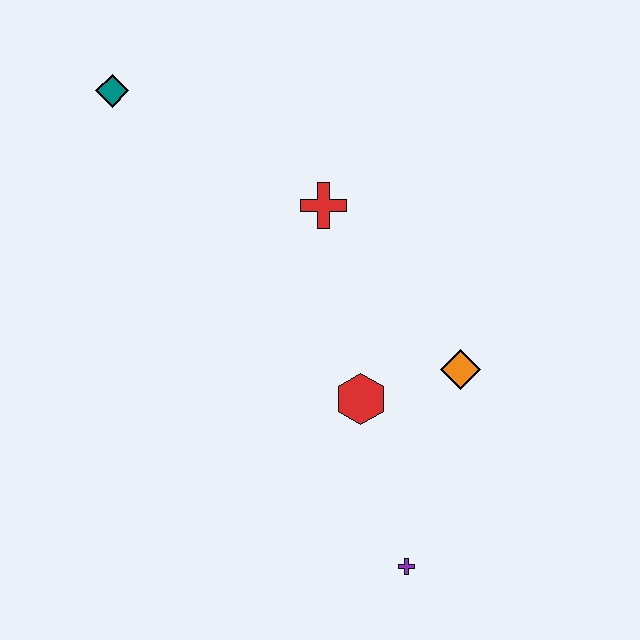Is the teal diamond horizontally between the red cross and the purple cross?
No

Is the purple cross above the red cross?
No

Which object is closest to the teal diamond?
The red cross is closest to the teal diamond.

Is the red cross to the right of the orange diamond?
No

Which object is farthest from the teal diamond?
The purple cross is farthest from the teal diamond.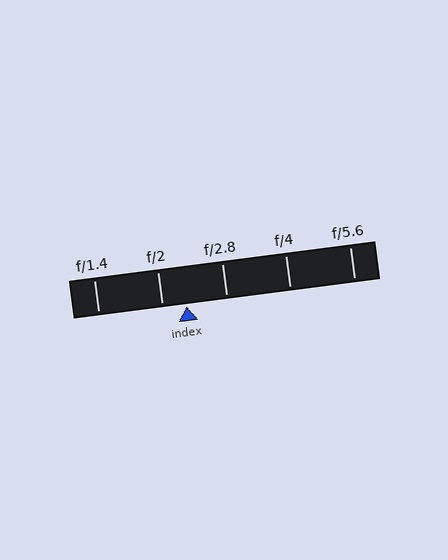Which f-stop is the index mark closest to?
The index mark is closest to f/2.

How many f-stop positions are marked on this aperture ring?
There are 5 f-stop positions marked.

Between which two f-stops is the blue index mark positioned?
The index mark is between f/2 and f/2.8.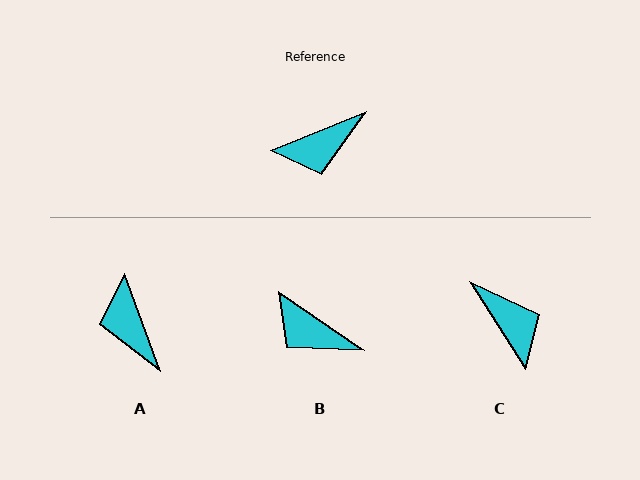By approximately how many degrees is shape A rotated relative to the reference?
Approximately 92 degrees clockwise.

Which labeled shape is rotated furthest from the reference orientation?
C, about 100 degrees away.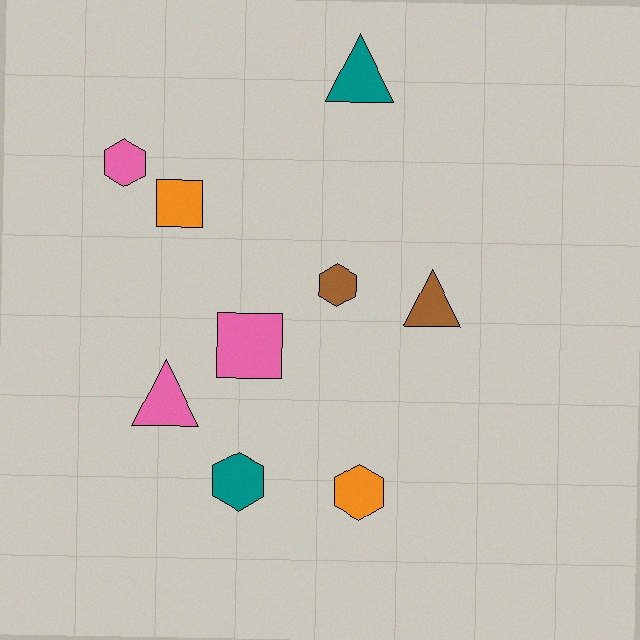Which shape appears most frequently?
Hexagon, with 4 objects.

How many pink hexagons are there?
There is 1 pink hexagon.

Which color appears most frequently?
Pink, with 3 objects.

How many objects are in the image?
There are 9 objects.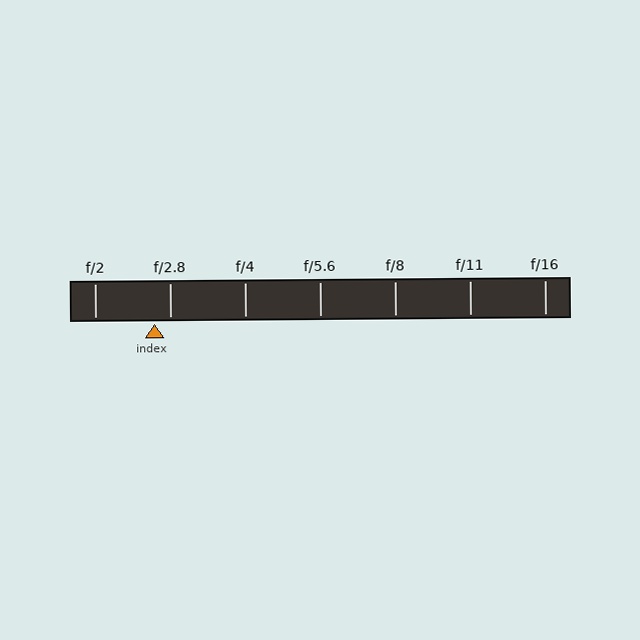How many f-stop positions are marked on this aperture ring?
There are 7 f-stop positions marked.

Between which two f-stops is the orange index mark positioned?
The index mark is between f/2 and f/2.8.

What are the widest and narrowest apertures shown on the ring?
The widest aperture shown is f/2 and the narrowest is f/16.